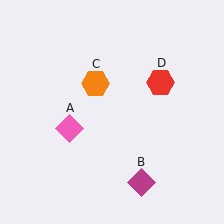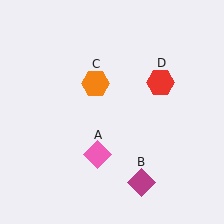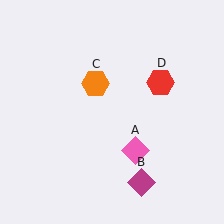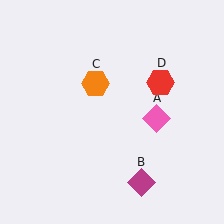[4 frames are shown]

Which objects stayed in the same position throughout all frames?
Magenta diamond (object B) and orange hexagon (object C) and red hexagon (object D) remained stationary.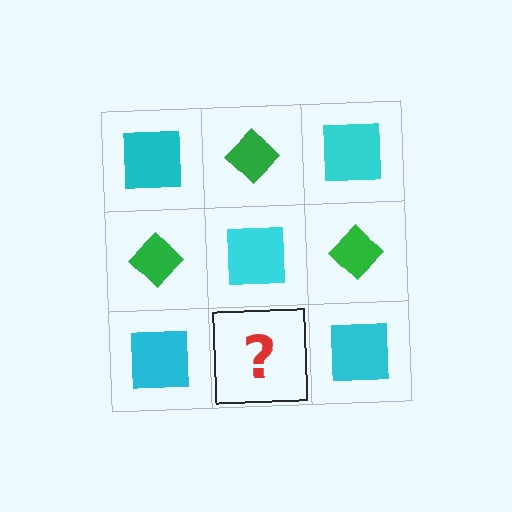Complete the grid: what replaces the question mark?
The question mark should be replaced with a green diamond.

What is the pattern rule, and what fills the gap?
The rule is that it alternates cyan square and green diamond in a checkerboard pattern. The gap should be filled with a green diamond.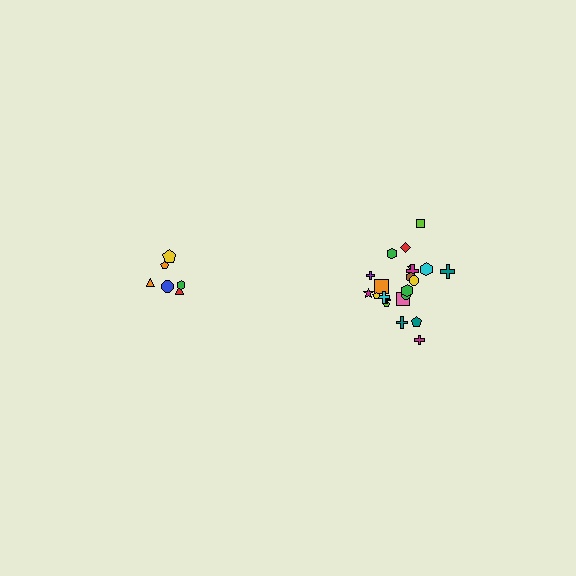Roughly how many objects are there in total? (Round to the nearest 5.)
Roughly 30 objects in total.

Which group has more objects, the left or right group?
The right group.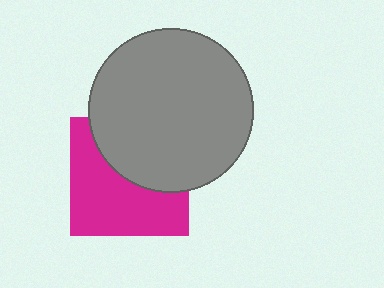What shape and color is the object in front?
The object in front is a gray circle.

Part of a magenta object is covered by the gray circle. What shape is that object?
It is a square.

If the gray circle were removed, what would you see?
You would see the complete magenta square.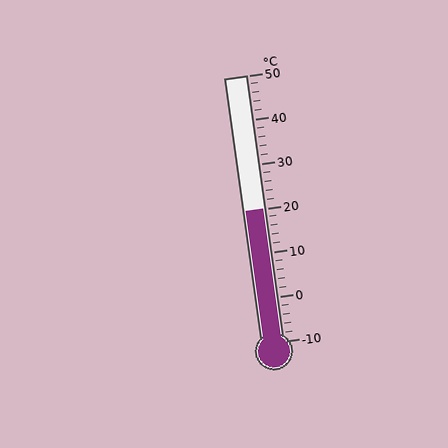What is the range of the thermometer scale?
The thermometer scale ranges from -10°C to 50°C.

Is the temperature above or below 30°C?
The temperature is below 30°C.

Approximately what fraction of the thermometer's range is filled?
The thermometer is filled to approximately 50% of its range.